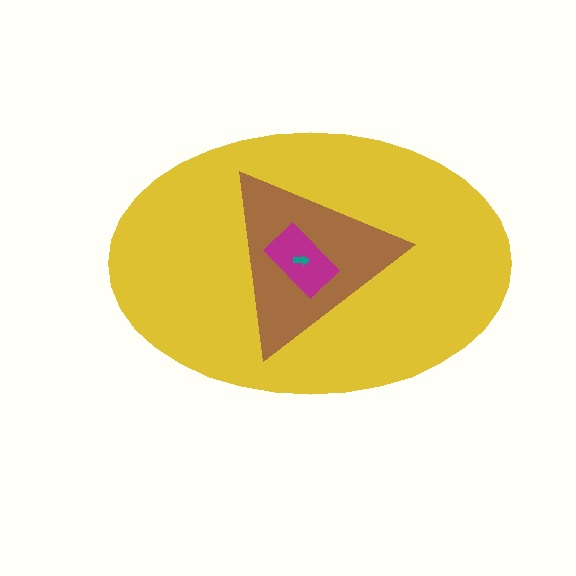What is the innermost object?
The teal arrow.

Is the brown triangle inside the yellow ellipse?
Yes.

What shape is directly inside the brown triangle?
The magenta rectangle.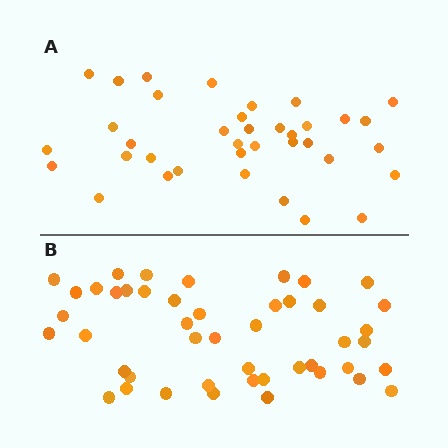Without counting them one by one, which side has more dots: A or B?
Region B (the bottom region) has more dots.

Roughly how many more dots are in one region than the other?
Region B has roughly 8 or so more dots than region A.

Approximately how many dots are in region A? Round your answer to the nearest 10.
About 40 dots. (The exact count is 37, which rounds to 40.)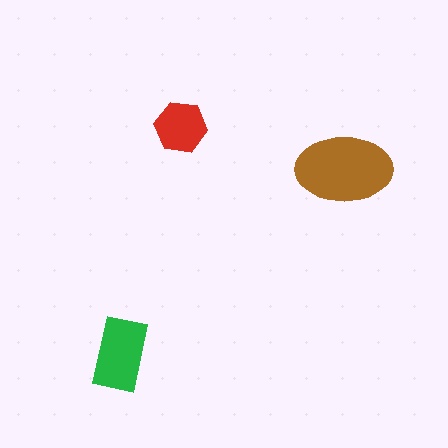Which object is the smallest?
The red hexagon.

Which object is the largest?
The brown ellipse.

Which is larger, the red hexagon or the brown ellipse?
The brown ellipse.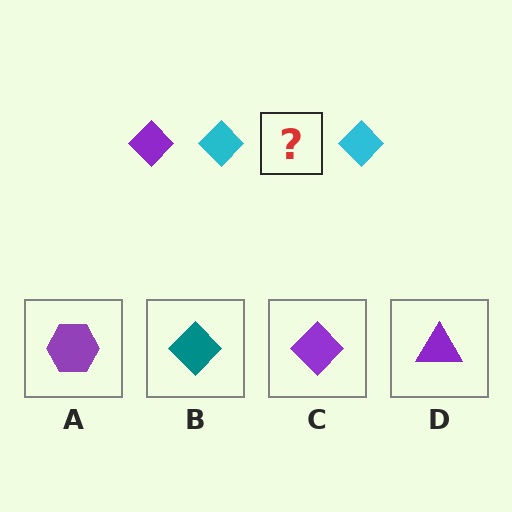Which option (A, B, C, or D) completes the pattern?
C.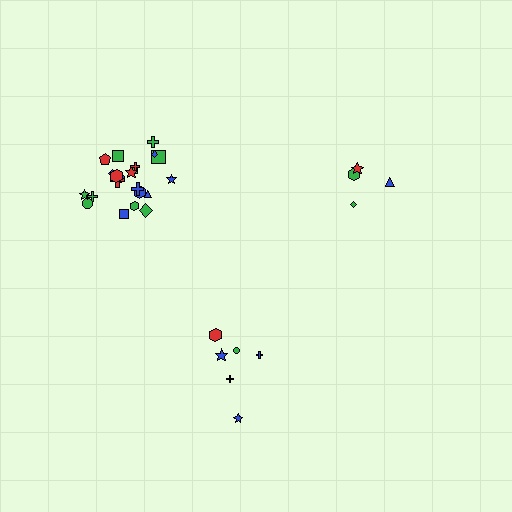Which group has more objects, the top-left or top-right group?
The top-left group.